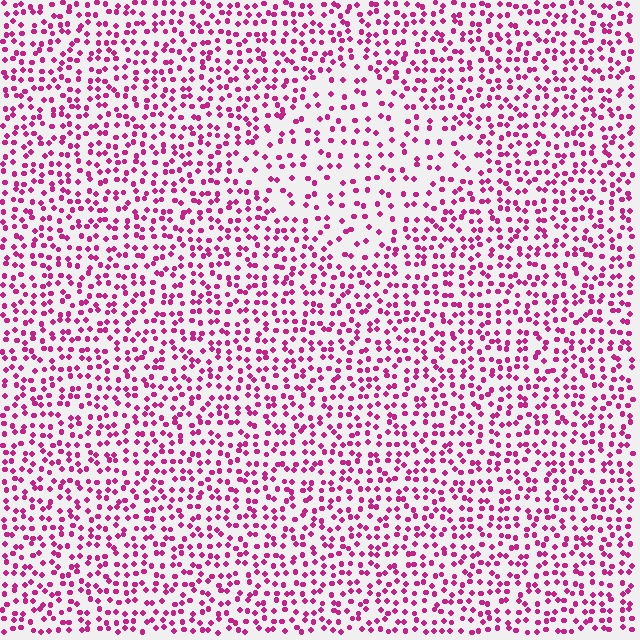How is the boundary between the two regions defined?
The boundary is defined by a change in element density (approximately 1.8x ratio). All elements are the same color, size, and shape.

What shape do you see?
I see a diamond.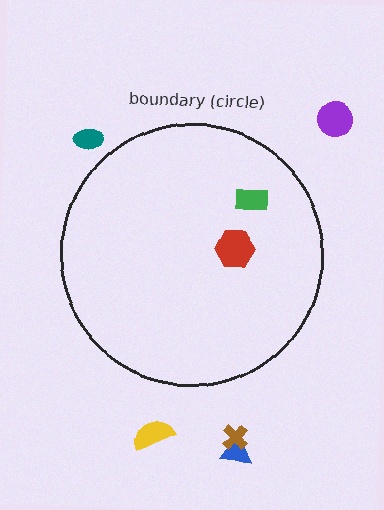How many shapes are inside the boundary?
2 inside, 5 outside.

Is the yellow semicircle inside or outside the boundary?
Outside.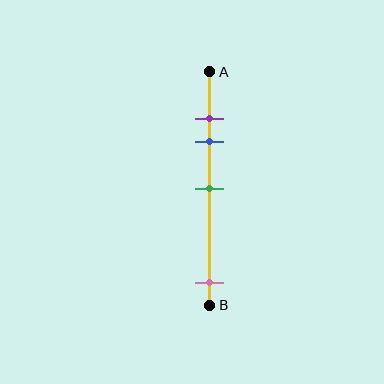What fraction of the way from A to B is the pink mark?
The pink mark is approximately 90% (0.9) of the way from A to B.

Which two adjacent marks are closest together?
The purple and blue marks are the closest adjacent pair.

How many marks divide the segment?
There are 4 marks dividing the segment.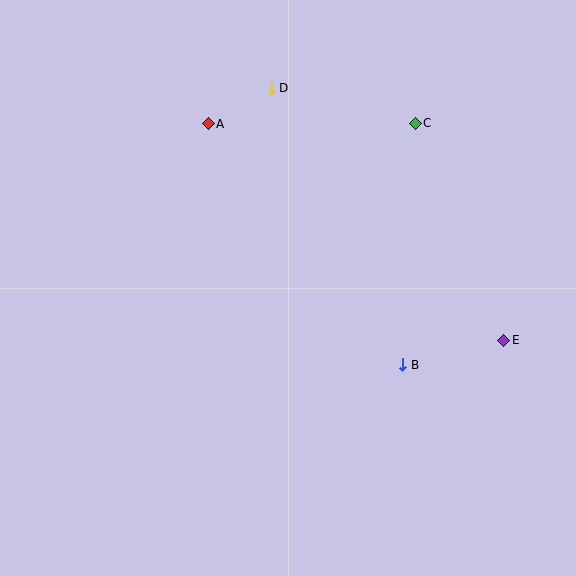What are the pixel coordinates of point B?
Point B is at (403, 365).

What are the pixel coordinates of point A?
Point A is at (208, 124).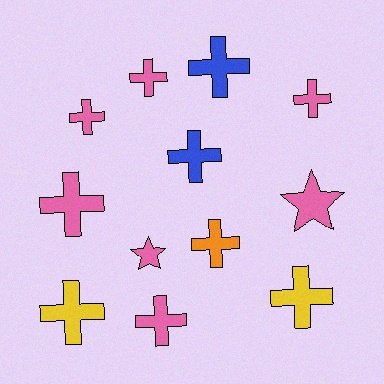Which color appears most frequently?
Pink, with 7 objects.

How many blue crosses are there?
There are 2 blue crosses.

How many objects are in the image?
There are 12 objects.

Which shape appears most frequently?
Cross, with 10 objects.